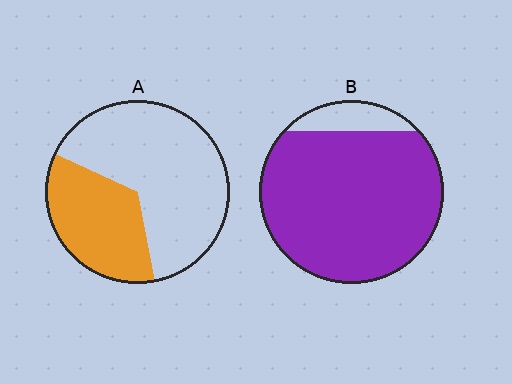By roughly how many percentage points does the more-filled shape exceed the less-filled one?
By roughly 55 percentage points (B over A).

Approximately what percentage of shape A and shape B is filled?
A is approximately 35% and B is approximately 90%.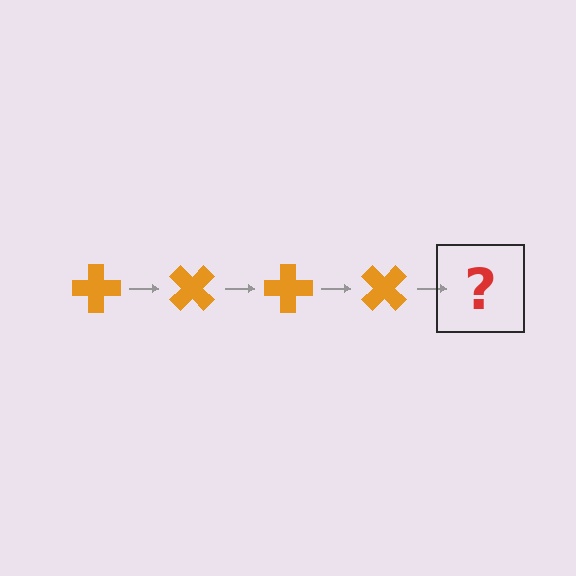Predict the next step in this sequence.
The next step is an orange cross rotated 180 degrees.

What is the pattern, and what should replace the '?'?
The pattern is that the cross rotates 45 degrees each step. The '?' should be an orange cross rotated 180 degrees.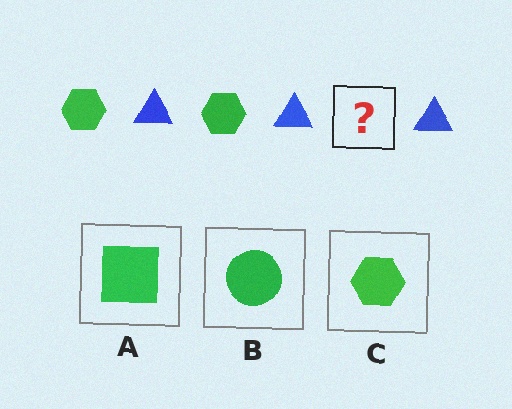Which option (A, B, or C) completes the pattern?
C.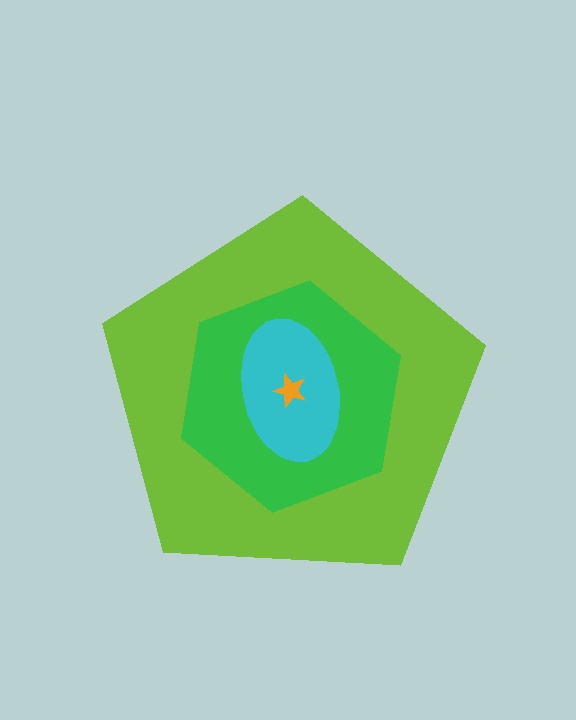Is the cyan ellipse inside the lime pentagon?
Yes.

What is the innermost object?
The orange star.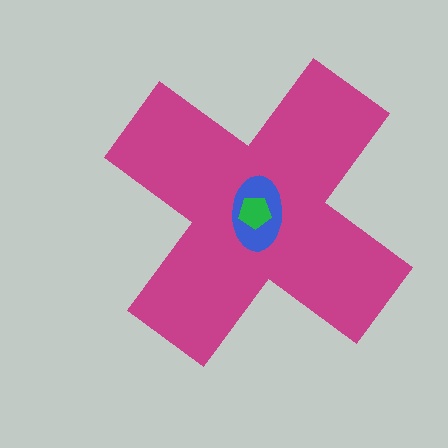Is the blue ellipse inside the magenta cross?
Yes.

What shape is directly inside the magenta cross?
The blue ellipse.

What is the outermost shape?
The magenta cross.